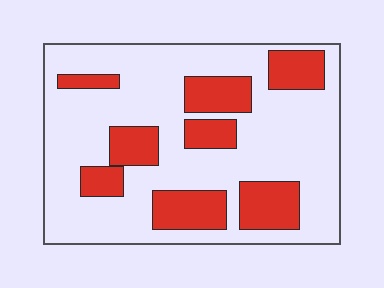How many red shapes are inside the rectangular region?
8.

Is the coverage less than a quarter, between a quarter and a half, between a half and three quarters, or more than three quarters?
Between a quarter and a half.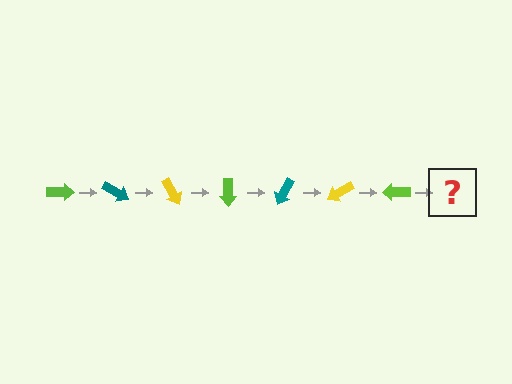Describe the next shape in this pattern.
It should be a teal arrow, rotated 210 degrees from the start.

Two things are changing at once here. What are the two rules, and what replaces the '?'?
The two rules are that it rotates 30 degrees each step and the color cycles through lime, teal, and yellow. The '?' should be a teal arrow, rotated 210 degrees from the start.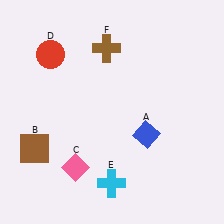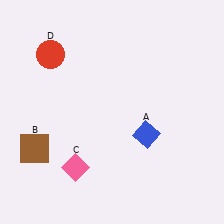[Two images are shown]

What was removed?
The cyan cross (E), the brown cross (F) were removed in Image 2.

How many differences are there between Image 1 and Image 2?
There are 2 differences between the two images.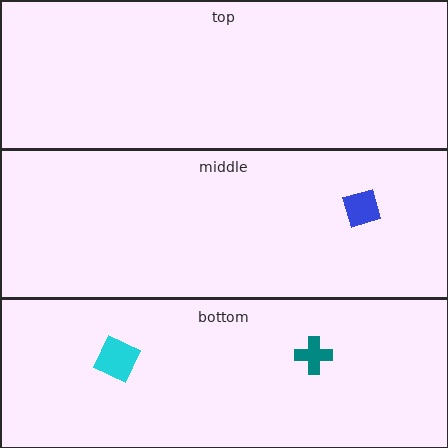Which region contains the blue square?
The middle region.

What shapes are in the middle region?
The blue square.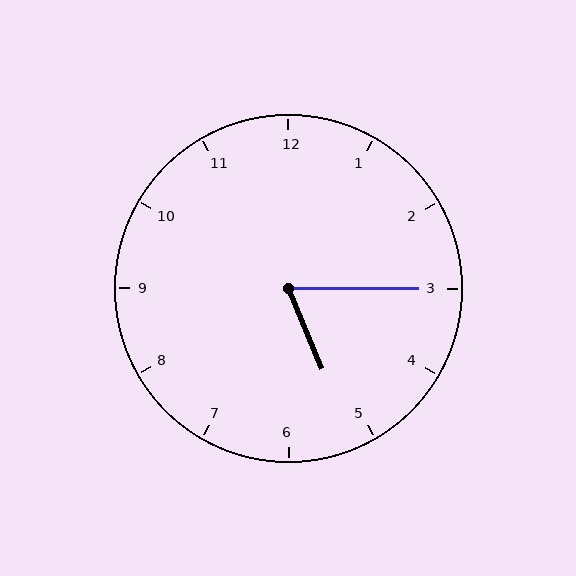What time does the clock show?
5:15.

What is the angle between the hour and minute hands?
Approximately 68 degrees.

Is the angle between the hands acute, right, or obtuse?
It is acute.